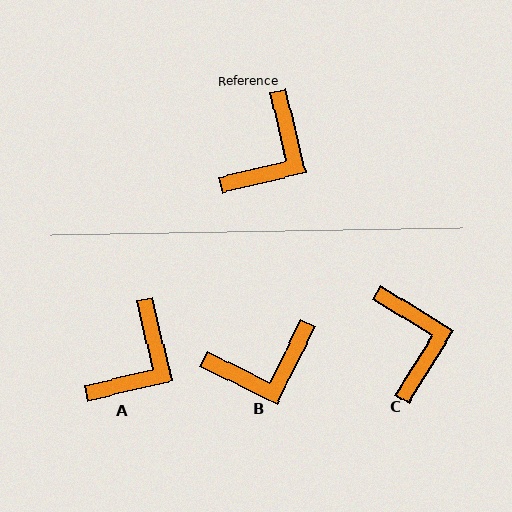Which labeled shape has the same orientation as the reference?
A.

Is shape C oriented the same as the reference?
No, it is off by about 45 degrees.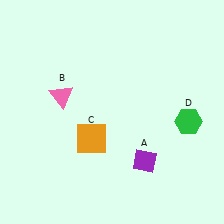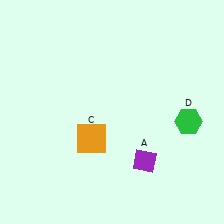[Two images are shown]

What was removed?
The pink triangle (B) was removed in Image 2.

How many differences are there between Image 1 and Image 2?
There is 1 difference between the two images.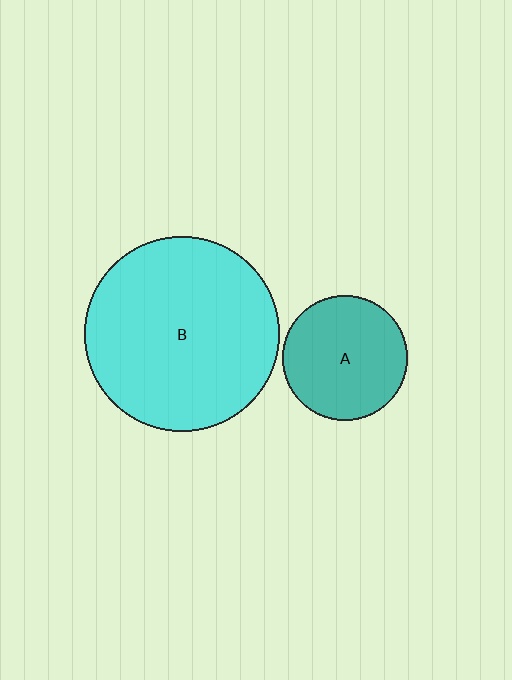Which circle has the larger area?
Circle B (cyan).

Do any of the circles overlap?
No, none of the circles overlap.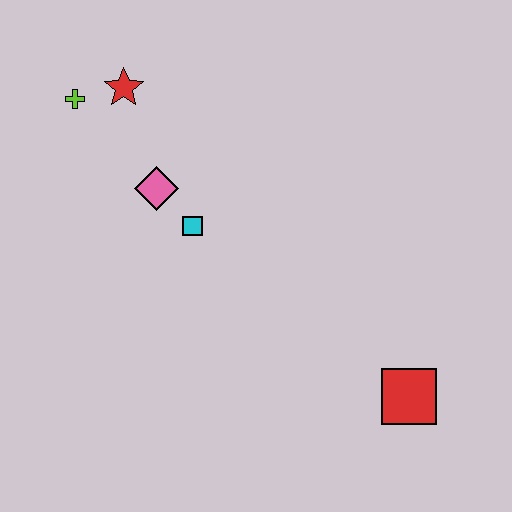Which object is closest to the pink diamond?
The cyan square is closest to the pink diamond.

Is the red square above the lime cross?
No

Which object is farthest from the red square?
The lime cross is farthest from the red square.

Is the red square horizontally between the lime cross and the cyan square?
No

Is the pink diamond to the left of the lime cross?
No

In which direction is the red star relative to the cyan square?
The red star is above the cyan square.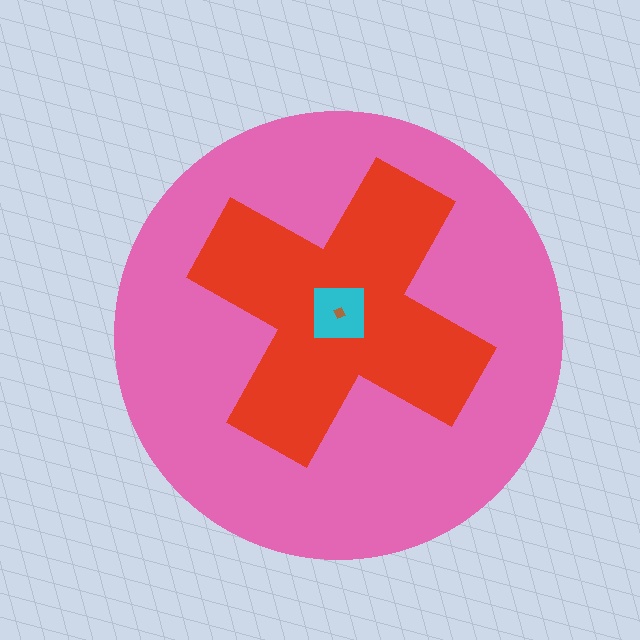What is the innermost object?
The brown diamond.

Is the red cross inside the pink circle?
Yes.